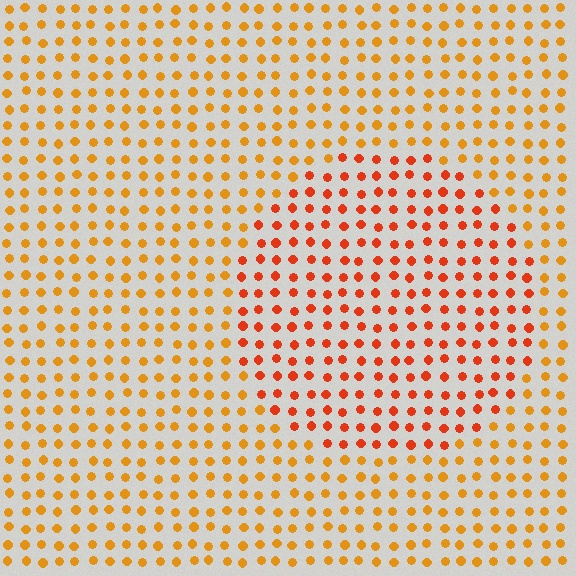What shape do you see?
I see a circle.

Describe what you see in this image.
The image is filled with small orange elements in a uniform arrangement. A circle-shaped region is visible where the elements are tinted to a slightly different hue, forming a subtle color boundary.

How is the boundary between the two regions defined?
The boundary is defined purely by a slight shift in hue (about 27 degrees). Spacing, size, and orientation are identical on both sides.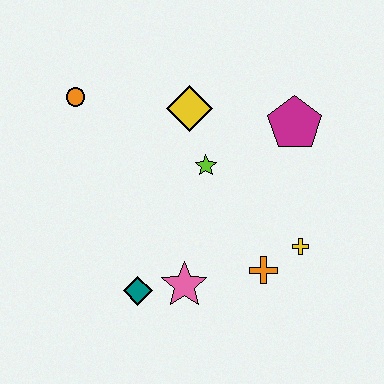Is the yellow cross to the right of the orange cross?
Yes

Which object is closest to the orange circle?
The yellow diamond is closest to the orange circle.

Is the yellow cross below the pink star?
No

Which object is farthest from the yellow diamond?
The teal diamond is farthest from the yellow diamond.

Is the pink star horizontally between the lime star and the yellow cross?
No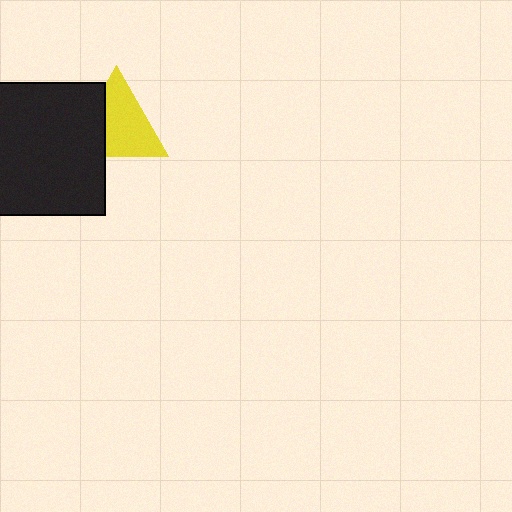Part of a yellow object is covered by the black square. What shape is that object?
It is a triangle.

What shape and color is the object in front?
The object in front is a black square.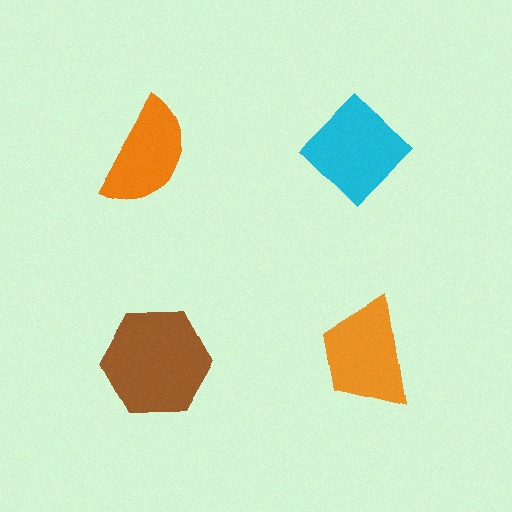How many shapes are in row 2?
2 shapes.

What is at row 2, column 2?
An orange trapezoid.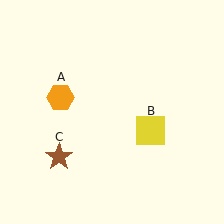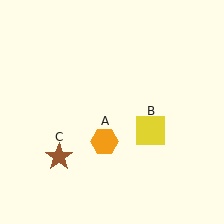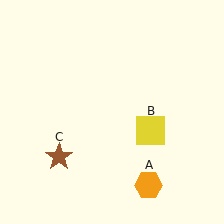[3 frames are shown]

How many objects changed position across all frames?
1 object changed position: orange hexagon (object A).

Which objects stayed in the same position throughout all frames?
Yellow square (object B) and brown star (object C) remained stationary.